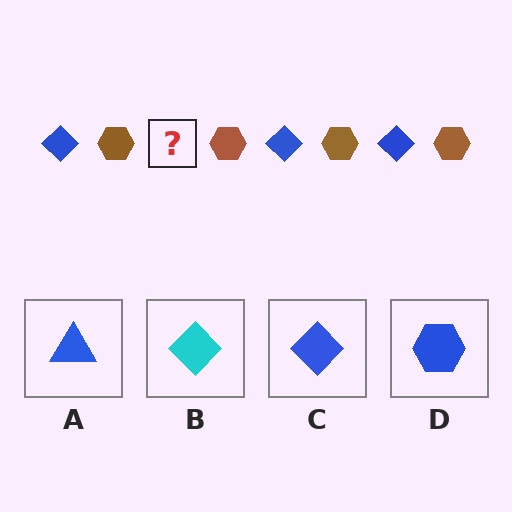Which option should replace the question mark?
Option C.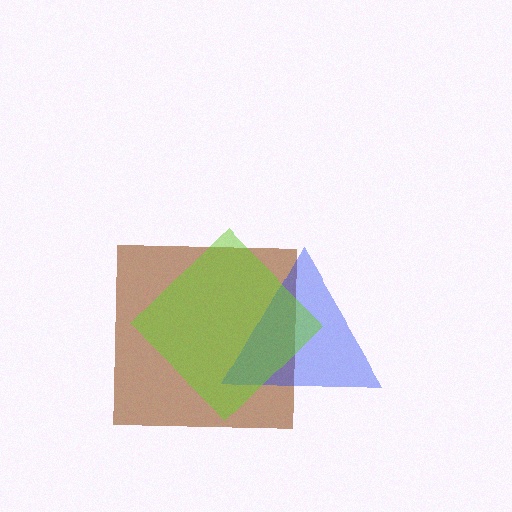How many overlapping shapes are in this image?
There are 3 overlapping shapes in the image.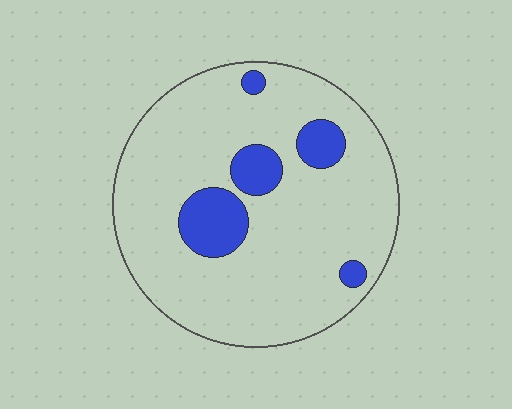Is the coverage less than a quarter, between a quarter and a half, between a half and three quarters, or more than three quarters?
Less than a quarter.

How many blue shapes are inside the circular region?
5.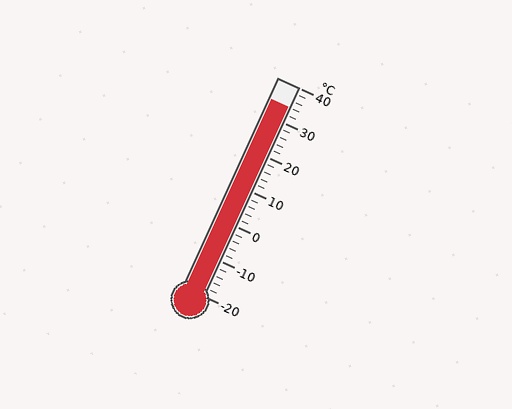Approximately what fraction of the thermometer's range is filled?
The thermometer is filled to approximately 90% of its range.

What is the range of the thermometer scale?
The thermometer scale ranges from -20°C to 40°C.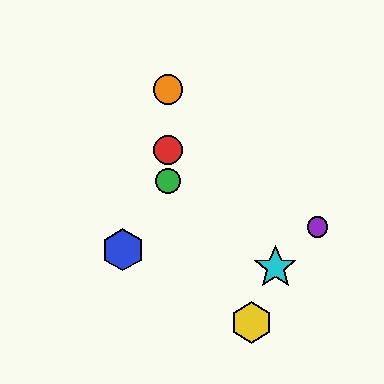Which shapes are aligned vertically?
The red circle, the green circle, the orange circle are aligned vertically.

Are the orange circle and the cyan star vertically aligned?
No, the orange circle is at x≈168 and the cyan star is at x≈275.